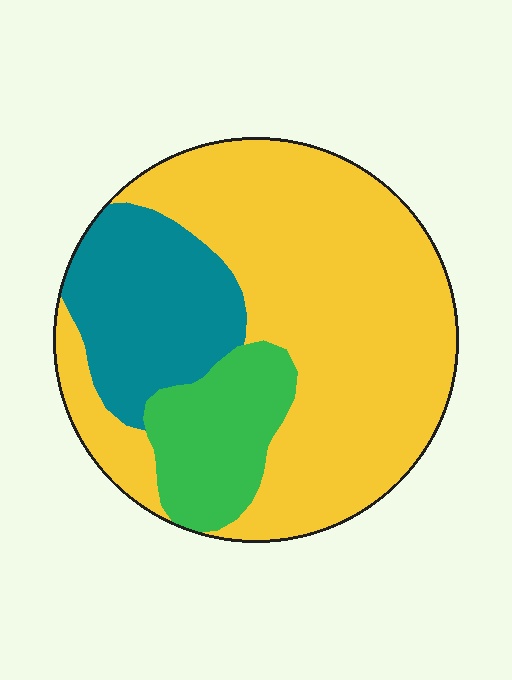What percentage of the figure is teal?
Teal takes up about one fifth (1/5) of the figure.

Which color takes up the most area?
Yellow, at roughly 65%.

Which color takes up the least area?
Green, at roughly 15%.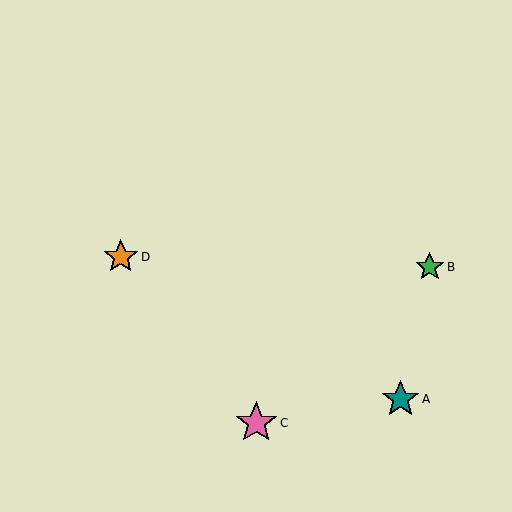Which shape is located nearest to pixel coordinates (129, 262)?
The orange star (labeled D) at (121, 257) is nearest to that location.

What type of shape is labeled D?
Shape D is an orange star.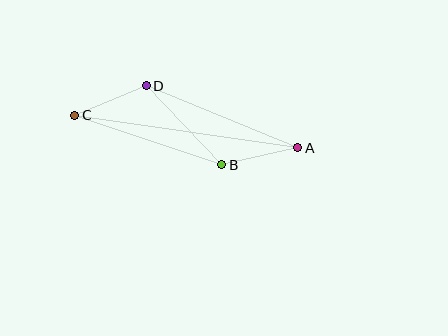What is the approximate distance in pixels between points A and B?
The distance between A and B is approximately 78 pixels.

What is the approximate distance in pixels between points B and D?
The distance between B and D is approximately 109 pixels.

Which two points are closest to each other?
Points C and D are closest to each other.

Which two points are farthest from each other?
Points A and C are farthest from each other.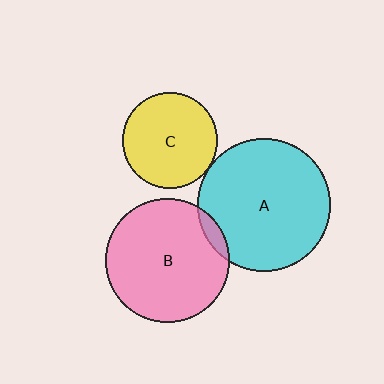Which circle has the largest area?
Circle A (cyan).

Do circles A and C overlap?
Yes.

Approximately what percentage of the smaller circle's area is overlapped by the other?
Approximately 5%.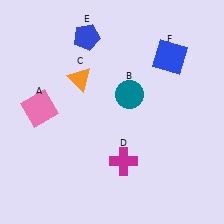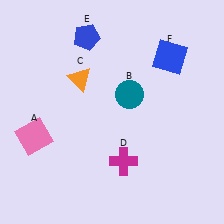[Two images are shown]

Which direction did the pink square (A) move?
The pink square (A) moved down.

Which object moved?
The pink square (A) moved down.